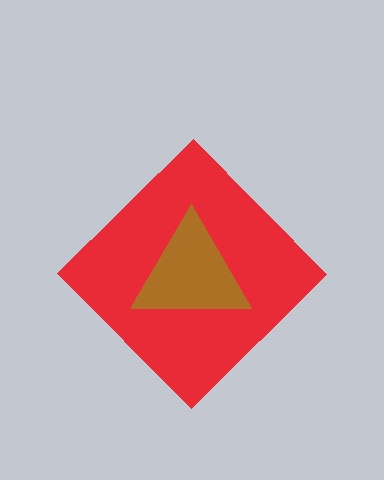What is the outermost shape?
The red diamond.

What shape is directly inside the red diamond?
The brown triangle.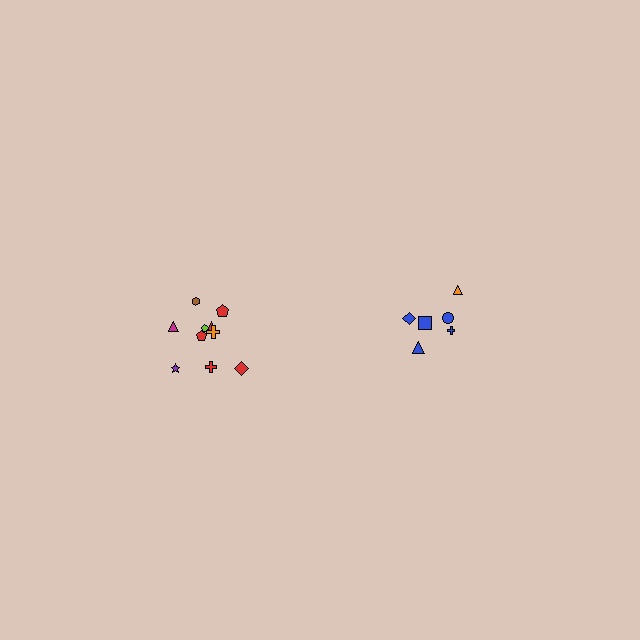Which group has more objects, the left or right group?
The left group.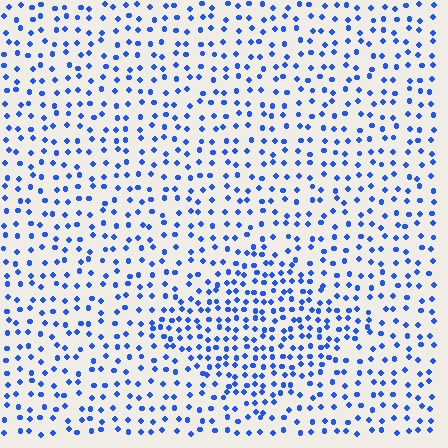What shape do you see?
I see a diamond.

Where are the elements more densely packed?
The elements are more densely packed inside the diamond boundary.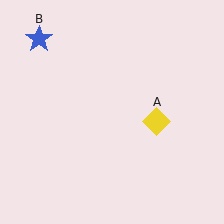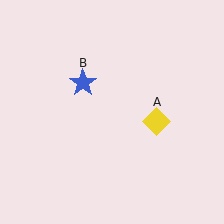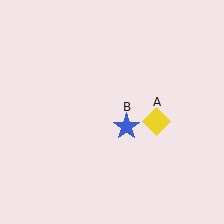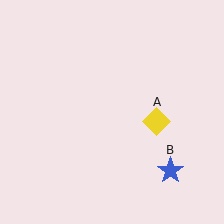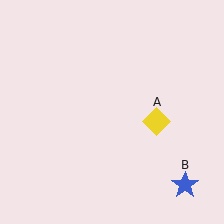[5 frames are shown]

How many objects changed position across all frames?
1 object changed position: blue star (object B).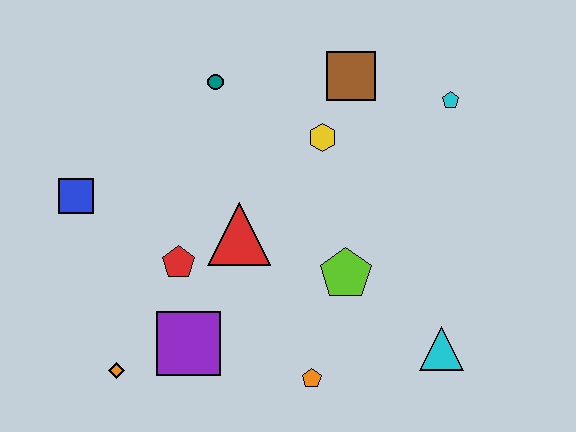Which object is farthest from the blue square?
The cyan triangle is farthest from the blue square.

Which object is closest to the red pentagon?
The red triangle is closest to the red pentagon.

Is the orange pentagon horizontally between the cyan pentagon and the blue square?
Yes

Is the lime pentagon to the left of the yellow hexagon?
No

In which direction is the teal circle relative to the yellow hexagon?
The teal circle is to the left of the yellow hexagon.